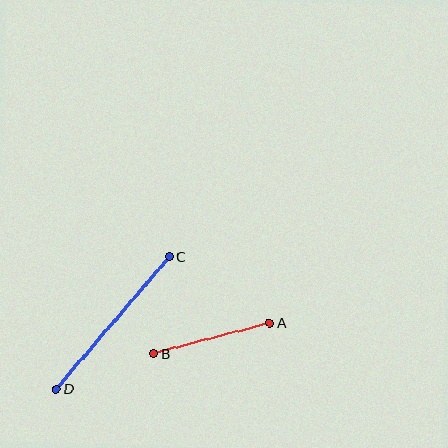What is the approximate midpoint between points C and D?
The midpoint is at approximately (113, 323) pixels.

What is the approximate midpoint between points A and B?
The midpoint is at approximately (211, 338) pixels.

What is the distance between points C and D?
The distance is approximately 174 pixels.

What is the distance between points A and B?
The distance is approximately 120 pixels.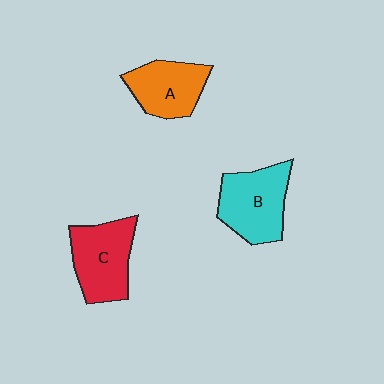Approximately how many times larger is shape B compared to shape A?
Approximately 1.2 times.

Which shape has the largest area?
Shape B (cyan).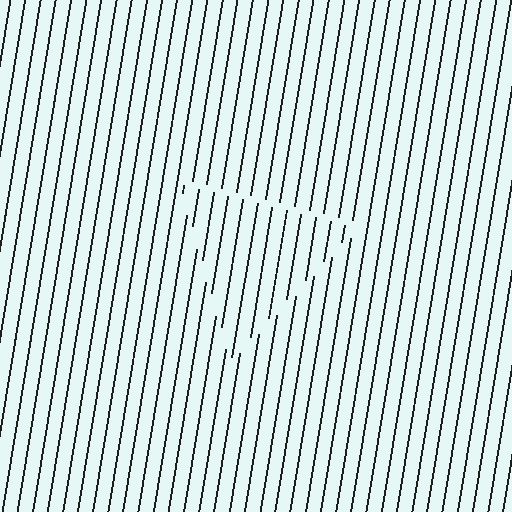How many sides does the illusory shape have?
3 sides — the line-ends trace a triangle.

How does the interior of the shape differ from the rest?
The interior of the shape contains the same grating, shifted by half a period — the contour is defined by the phase discontinuity where line-ends from the inner and outer gratings abut.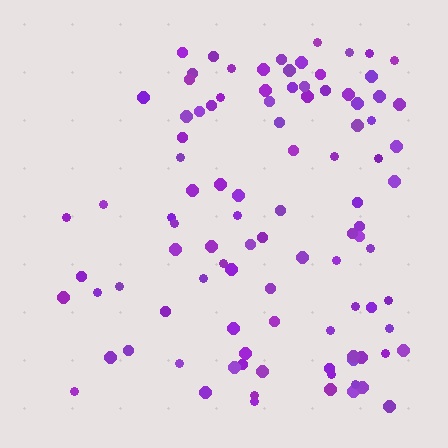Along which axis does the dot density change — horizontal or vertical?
Horizontal.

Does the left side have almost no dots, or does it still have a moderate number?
Still a moderate number, just noticeably fewer than the right.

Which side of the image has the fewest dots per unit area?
The left.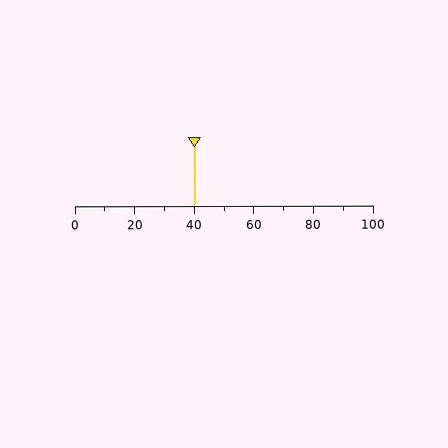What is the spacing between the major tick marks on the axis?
The major ticks are spaced 20 apart.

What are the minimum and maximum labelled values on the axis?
The axis runs from 0 to 100.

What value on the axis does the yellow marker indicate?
The marker indicates approximately 40.